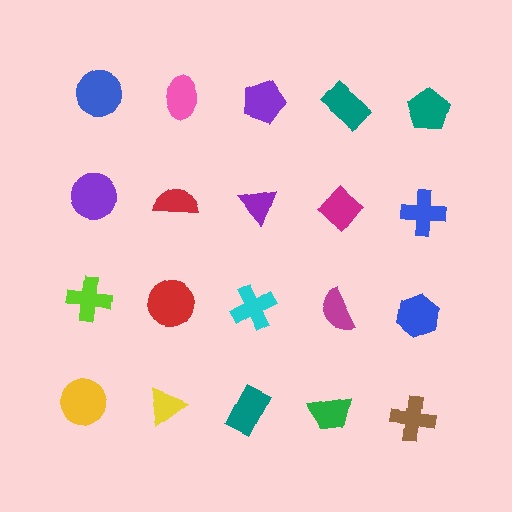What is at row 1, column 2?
A pink ellipse.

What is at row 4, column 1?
A yellow circle.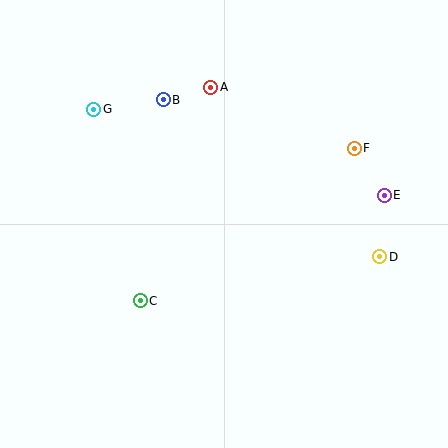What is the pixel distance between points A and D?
The distance between A and D is 239 pixels.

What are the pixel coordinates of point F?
Point F is at (354, 148).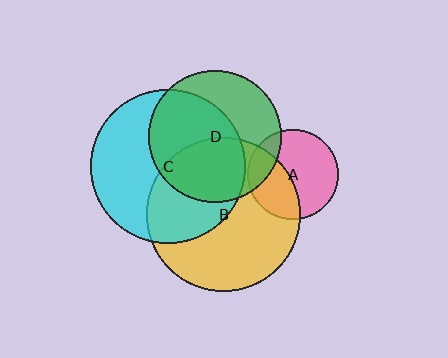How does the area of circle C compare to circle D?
Approximately 1.4 times.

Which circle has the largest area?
Circle C (cyan).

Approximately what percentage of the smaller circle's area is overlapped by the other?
Approximately 20%.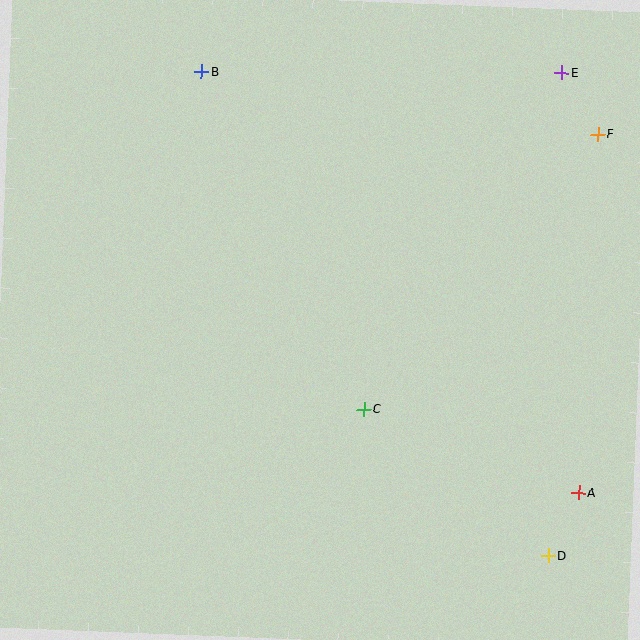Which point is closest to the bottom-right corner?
Point D is closest to the bottom-right corner.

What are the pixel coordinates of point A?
Point A is at (578, 492).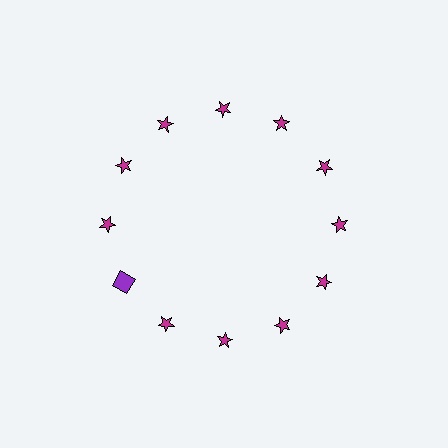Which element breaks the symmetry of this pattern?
The purple square at roughly the 8 o'clock position breaks the symmetry. All other shapes are magenta stars.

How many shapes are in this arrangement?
There are 12 shapes arranged in a ring pattern.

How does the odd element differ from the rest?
It differs in both color (purple instead of magenta) and shape (square instead of star).